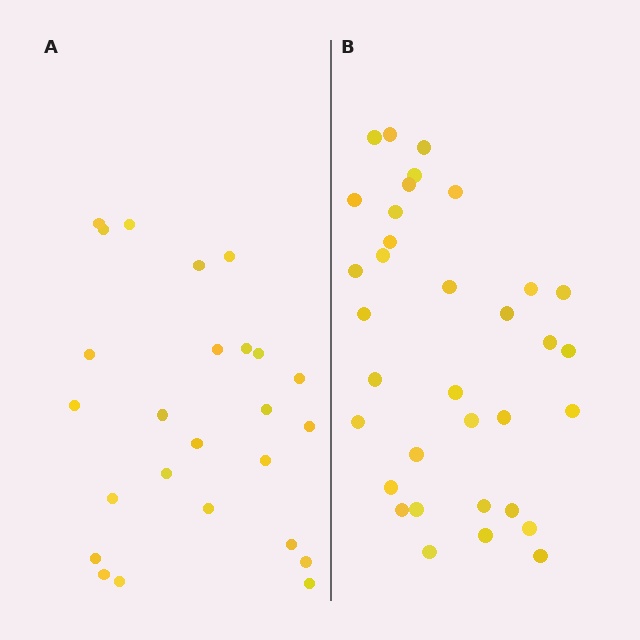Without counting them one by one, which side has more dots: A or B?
Region B (the right region) has more dots.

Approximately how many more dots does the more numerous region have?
Region B has roughly 8 or so more dots than region A.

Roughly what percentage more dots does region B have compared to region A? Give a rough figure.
About 35% more.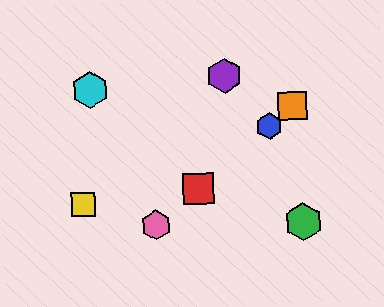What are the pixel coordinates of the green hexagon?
The green hexagon is at (303, 222).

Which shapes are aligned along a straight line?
The red square, the blue hexagon, the orange square, the pink hexagon are aligned along a straight line.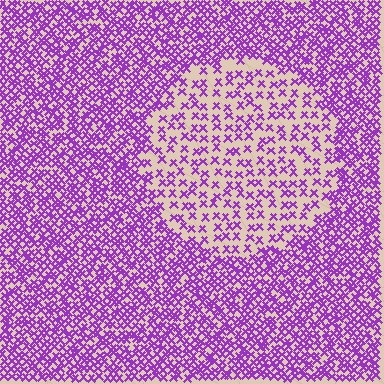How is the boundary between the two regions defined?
The boundary is defined by a change in element density (approximately 2.3x ratio). All elements are the same color, size, and shape.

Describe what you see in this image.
The image contains small purple elements arranged at two different densities. A circle-shaped region is visible where the elements are less densely packed than the surrounding area.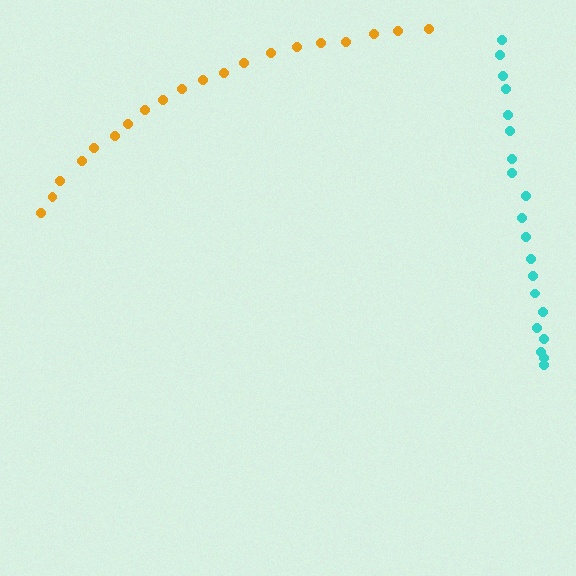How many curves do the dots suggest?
There are 2 distinct paths.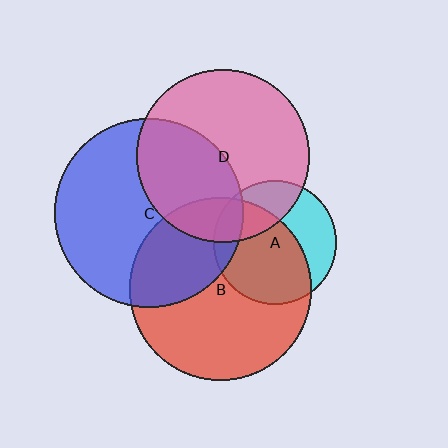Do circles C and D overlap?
Yes.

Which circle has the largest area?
Circle C (blue).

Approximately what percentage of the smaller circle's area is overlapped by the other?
Approximately 40%.